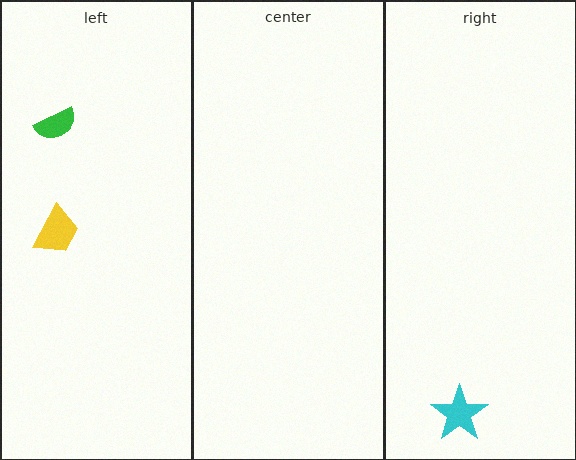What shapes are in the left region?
The green semicircle, the yellow trapezoid.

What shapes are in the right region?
The cyan star.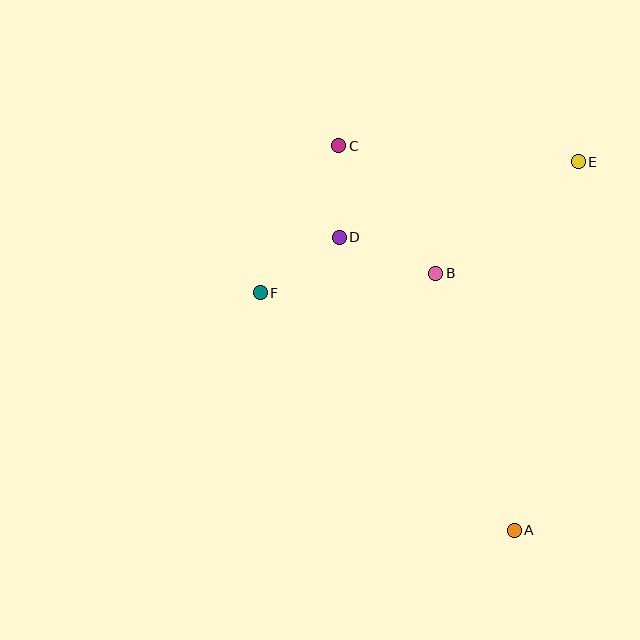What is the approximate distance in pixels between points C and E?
The distance between C and E is approximately 240 pixels.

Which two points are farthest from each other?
Points A and C are farthest from each other.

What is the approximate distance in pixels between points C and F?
The distance between C and F is approximately 167 pixels.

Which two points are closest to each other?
Points C and D are closest to each other.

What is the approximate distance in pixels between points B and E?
The distance between B and E is approximately 181 pixels.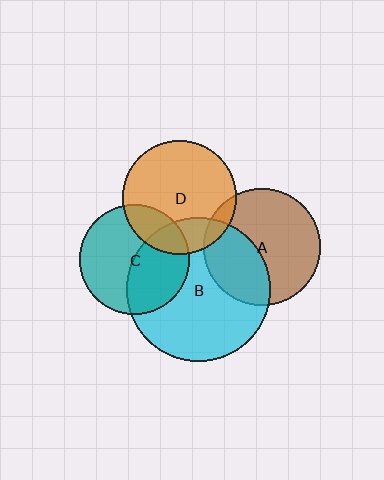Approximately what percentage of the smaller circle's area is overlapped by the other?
Approximately 20%.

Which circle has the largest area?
Circle B (cyan).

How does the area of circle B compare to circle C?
Approximately 1.7 times.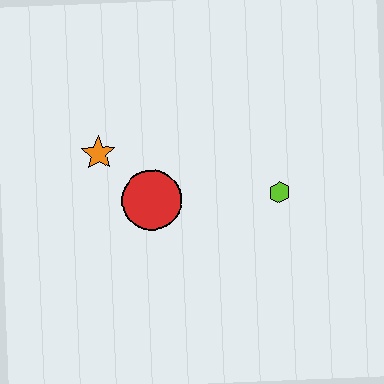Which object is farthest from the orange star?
The lime hexagon is farthest from the orange star.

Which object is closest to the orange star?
The red circle is closest to the orange star.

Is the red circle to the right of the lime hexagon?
No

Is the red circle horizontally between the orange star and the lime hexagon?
Yes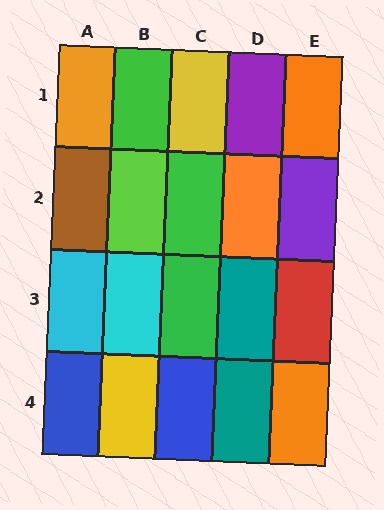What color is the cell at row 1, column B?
Green.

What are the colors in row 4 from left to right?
Blue, yellow, blue, teal, orange.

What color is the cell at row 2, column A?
Brown.